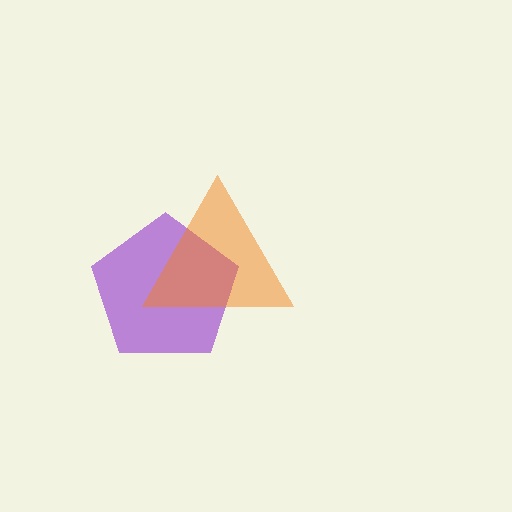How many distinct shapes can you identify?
There are 2 distinct shapes: a purple pentagon, an orange triangle.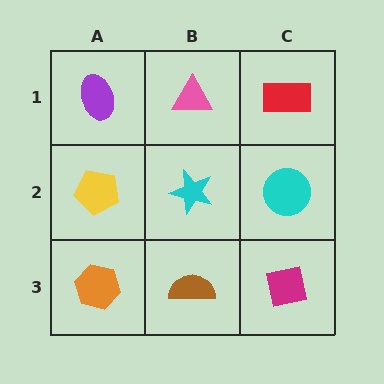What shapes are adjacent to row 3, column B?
A cyan star (row 2, column B), an orange hexagon (row 3, column A), a magenta square (row 3, column C).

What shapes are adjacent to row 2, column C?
A red rectangle (row 1, column C), a magenta square (row 3, column C), a cyan star (row 2, column B).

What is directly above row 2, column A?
A purple ellipse.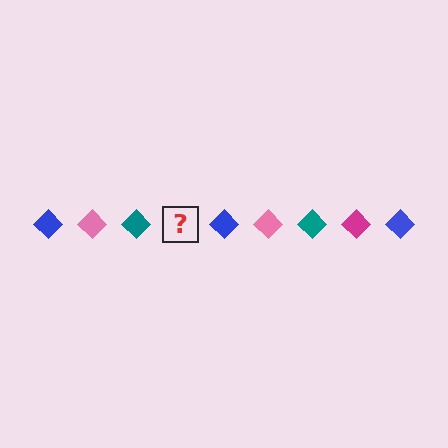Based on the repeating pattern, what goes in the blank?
The blank should be a magenta diamond.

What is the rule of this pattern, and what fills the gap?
The rule is that the pattern cycles through blue, pink, teal, magenta diamonds. The gap should be filled with a magenta diamond.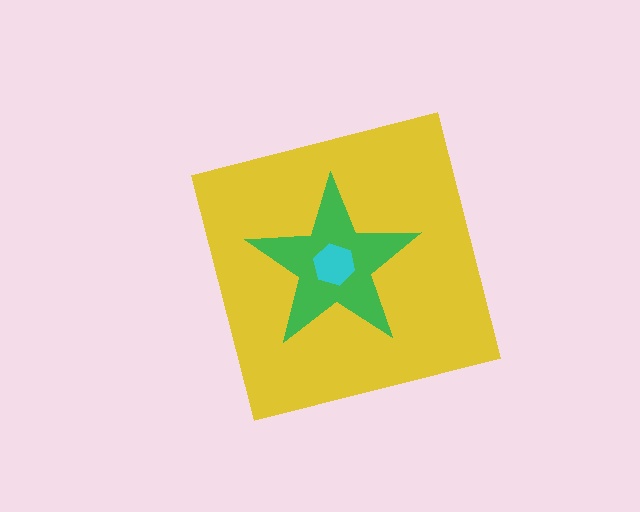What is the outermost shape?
The yellow square.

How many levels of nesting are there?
3.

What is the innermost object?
The cyan hexagon.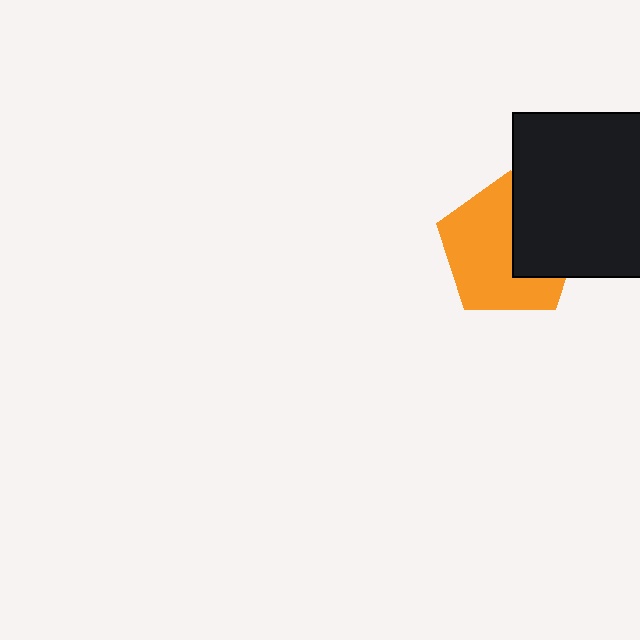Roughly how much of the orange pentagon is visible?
About half of it is visible (roughly 62%).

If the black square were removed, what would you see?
You would see the complete orange pentagon.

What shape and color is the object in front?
The object in front is a black square.